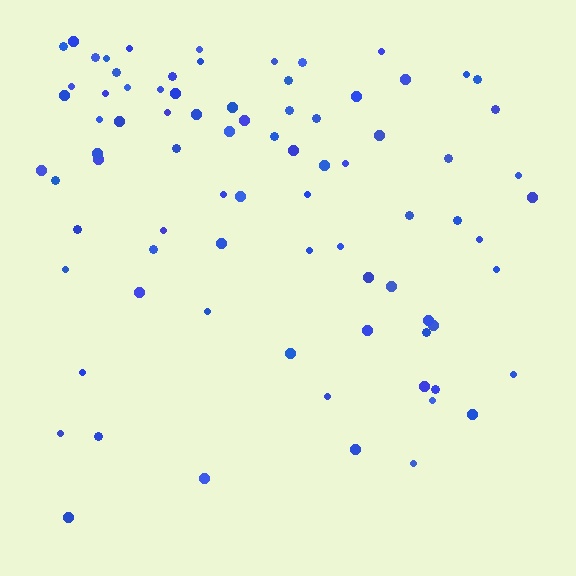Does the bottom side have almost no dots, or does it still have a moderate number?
Still a moderate number, just noticeably fewer than the top.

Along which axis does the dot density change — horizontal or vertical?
Vertical.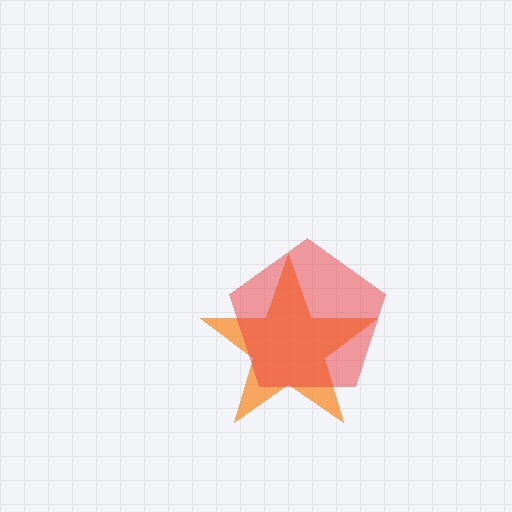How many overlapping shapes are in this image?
There are 2 overlapping shapes in the image.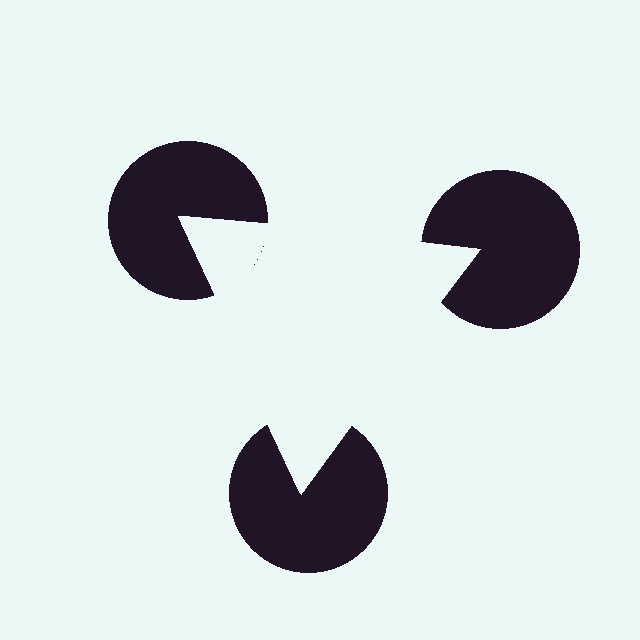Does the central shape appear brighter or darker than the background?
It typically appears slightly brighter than the background, even though no actual brightness change is drawn.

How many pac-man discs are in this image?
There are 3 — one at each vertex of the illusory triangle.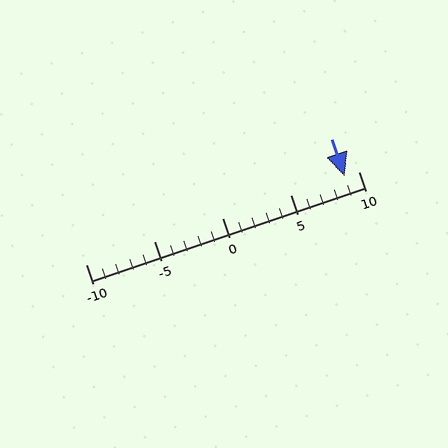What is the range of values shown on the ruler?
The ruler shows values from -10 to 10.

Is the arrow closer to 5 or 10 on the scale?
The arrow is closer to 10.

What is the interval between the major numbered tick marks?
The major tick marks are spaced 5 units apart.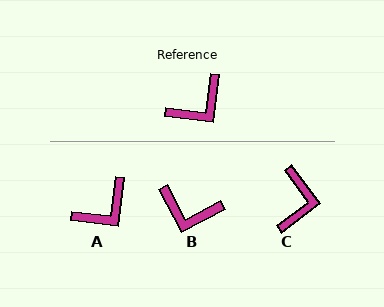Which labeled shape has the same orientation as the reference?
A.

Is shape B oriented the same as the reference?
No, it is off by about 55 degrees.